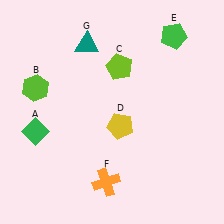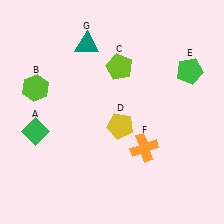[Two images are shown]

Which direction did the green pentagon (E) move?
The green pentagon (E) moved down.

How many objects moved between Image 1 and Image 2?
2 objects moved between the two images.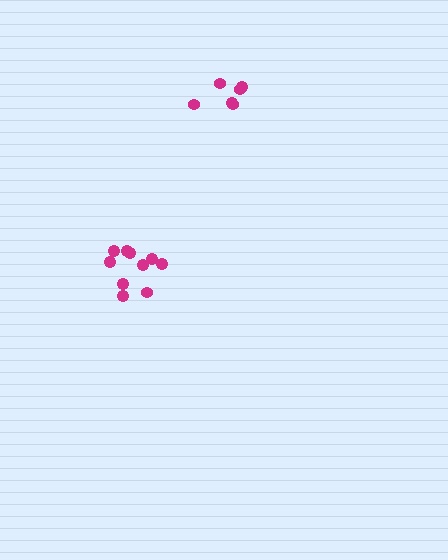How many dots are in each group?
Group 1: 6 dots, Group 2: 10 dots (16 total).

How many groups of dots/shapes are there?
There are 2 groups.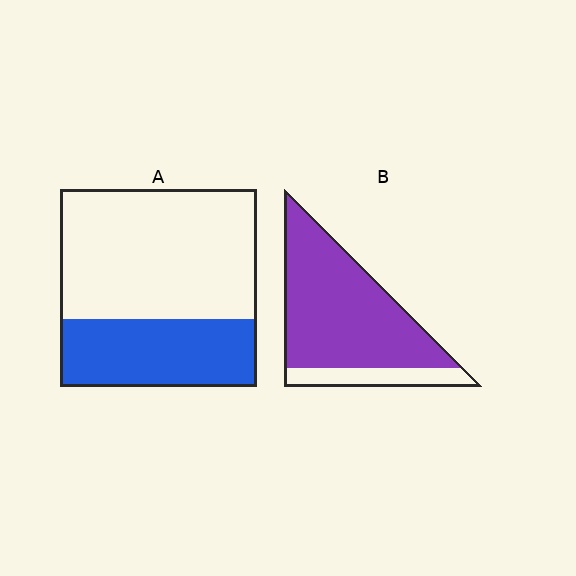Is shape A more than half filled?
No.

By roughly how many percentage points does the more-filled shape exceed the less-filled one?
By roughly 45 percentage points (B over A).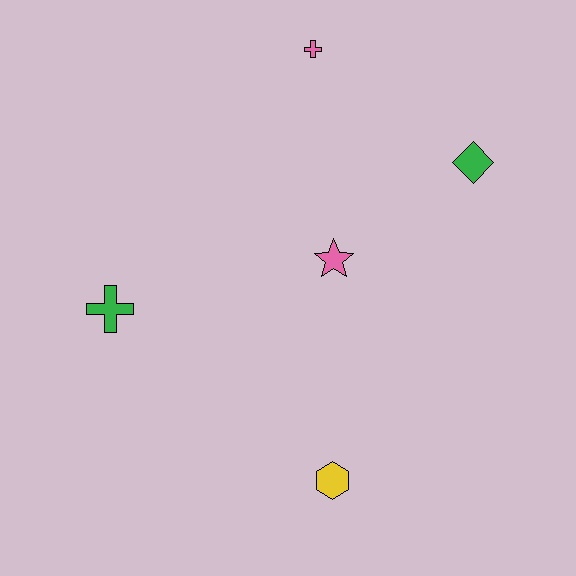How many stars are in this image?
There is 1 star.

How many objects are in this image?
There are 5 objects.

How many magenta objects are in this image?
There are no magenta objects.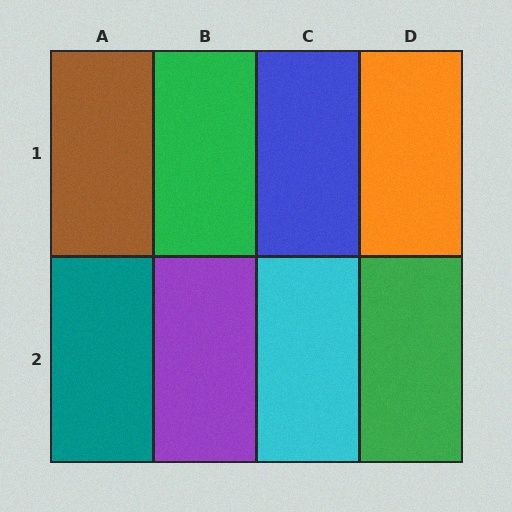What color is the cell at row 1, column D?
Orange.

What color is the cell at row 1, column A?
Brown.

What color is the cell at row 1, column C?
Blue.